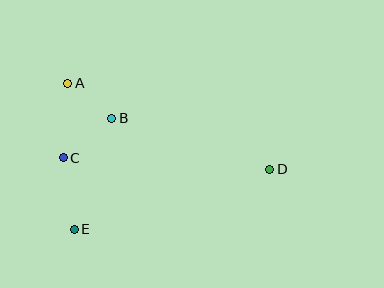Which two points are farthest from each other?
Points A and D are farthest from each other.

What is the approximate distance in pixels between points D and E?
The distance between D and E is approximately 205 pixels.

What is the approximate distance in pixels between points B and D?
The distance between B and D is approximately 166 pixels.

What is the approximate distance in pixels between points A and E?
The distance between A and E is approximately 146 pixels.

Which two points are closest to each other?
Points A and B are closest to each other.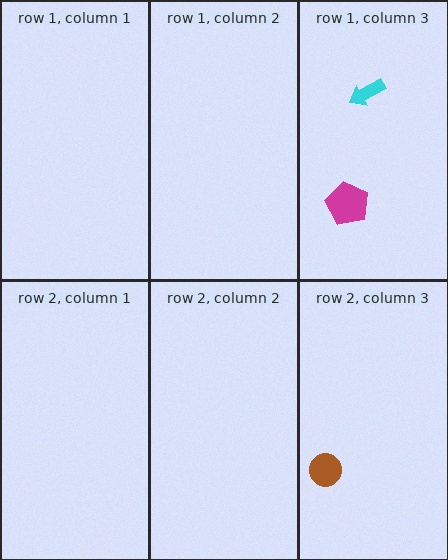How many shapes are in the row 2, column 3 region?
1.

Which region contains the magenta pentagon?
The row 1, column 3 region.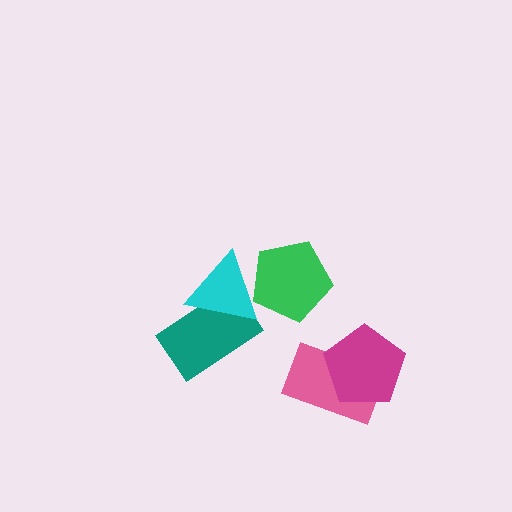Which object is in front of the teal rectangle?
The cyan triangle is in front of the teal rectangle.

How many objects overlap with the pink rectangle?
1 object overlaps with the pink rectangle.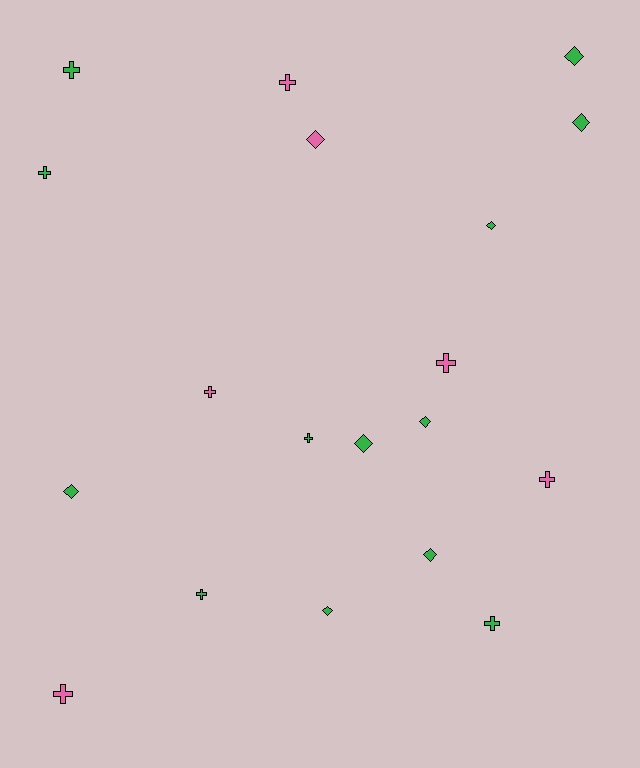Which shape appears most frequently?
Cross, with 10 objects.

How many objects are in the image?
There are 19 objects.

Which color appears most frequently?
Green, with 13 objects.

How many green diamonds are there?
There are 8 green diamonds.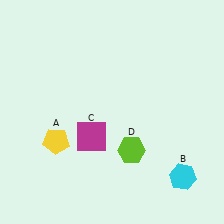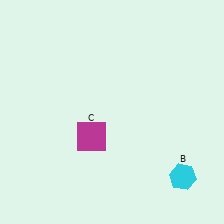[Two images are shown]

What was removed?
The yellow pentagon (A), the lime hexagon (D) were removed in Image 2.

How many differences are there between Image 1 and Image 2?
There are 2 differences between the two images.